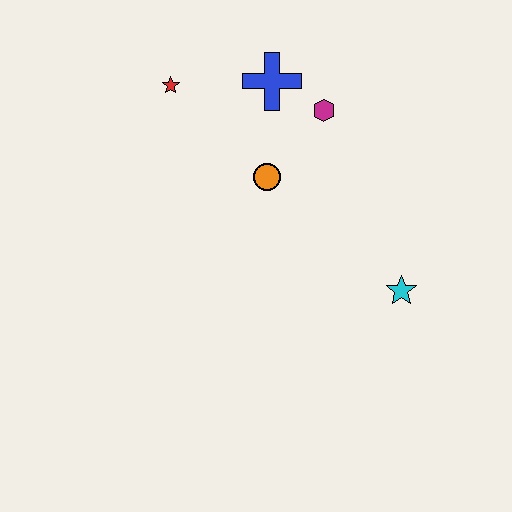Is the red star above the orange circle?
Yes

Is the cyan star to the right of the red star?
Yes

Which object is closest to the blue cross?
The magenta hexagon is closest to the blue cross.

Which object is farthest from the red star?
The cyan star is farthest from the red star.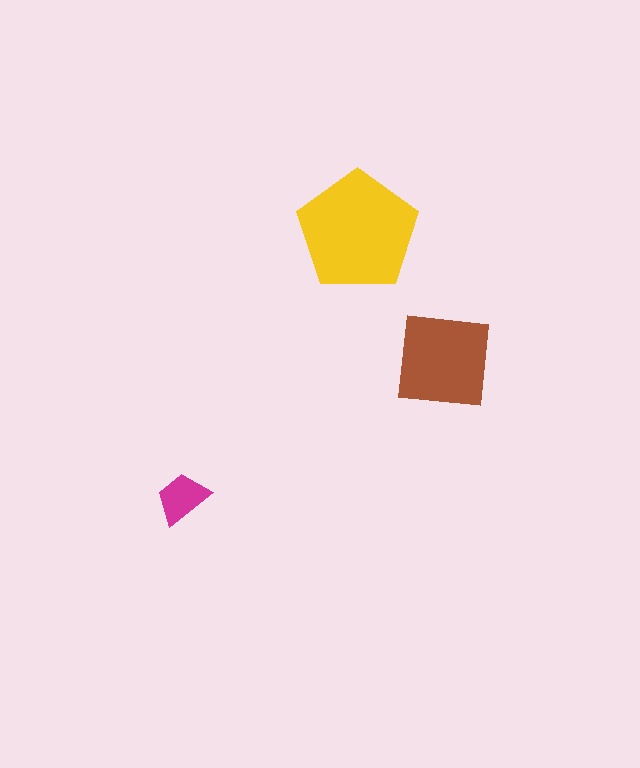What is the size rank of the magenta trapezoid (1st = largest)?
3rd.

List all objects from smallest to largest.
The magenta trapezoid, the brown square, the yellow pentagon.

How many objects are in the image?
There are 3 objects in the image.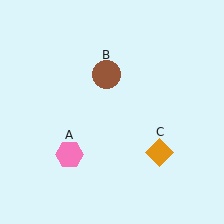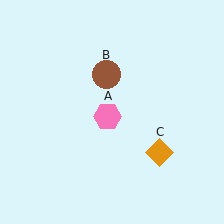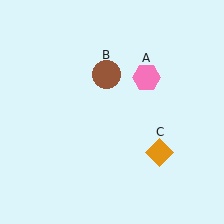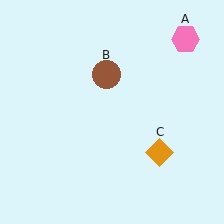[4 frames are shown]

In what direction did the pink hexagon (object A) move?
The pink hexagon (object A) moved up and to the right.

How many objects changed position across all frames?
1 object changed position: pink hexagon (object A).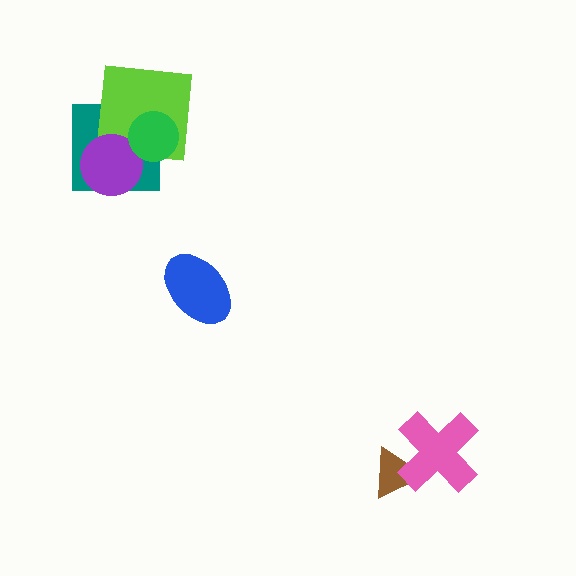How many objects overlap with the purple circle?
2 objects overlap with the purple circle.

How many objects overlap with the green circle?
2 objects overlap with the green circle.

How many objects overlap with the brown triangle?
1 object overlaps with the brown triangle.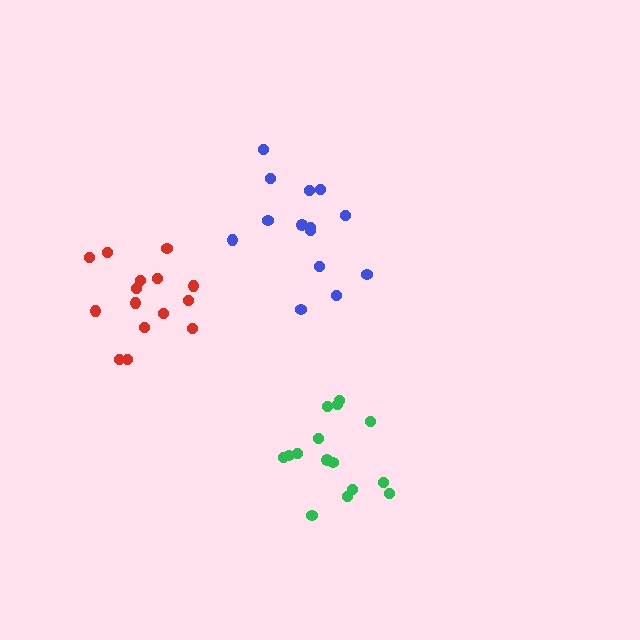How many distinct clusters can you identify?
There are 3 distinct clusters.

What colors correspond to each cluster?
The clusters are colored: blue, red, green.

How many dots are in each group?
Group 1: 14 dots, Group 2: 15 dots, Group 3: 15 dots (44 total).